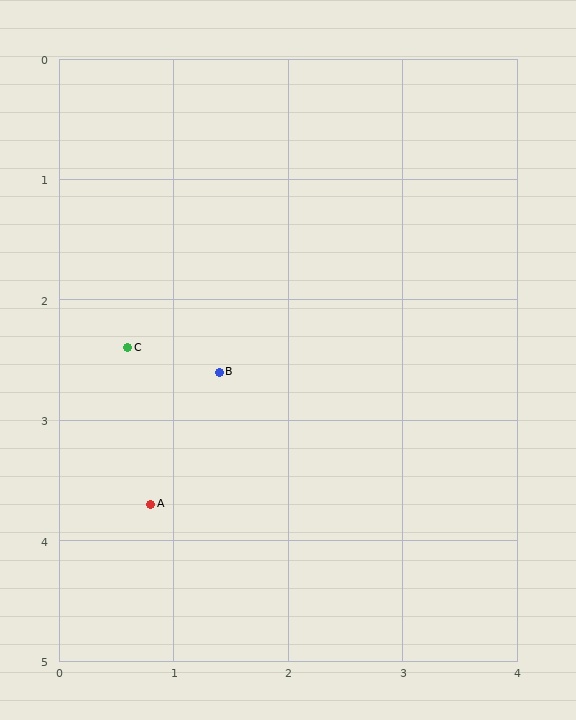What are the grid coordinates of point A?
Point A is at approximately (0.8, 3.7).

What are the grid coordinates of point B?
Point B is at approximately (1.4, 2.6).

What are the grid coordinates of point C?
Point C is at approximately (0.6, 2.4).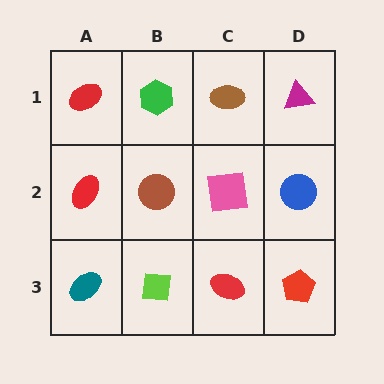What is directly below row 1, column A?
A red ellipse.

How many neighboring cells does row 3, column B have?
3.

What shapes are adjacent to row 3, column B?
A brown circle (row 2, column B), a teal ellipse (row 3, column A), a red ellipse (row 3, column C).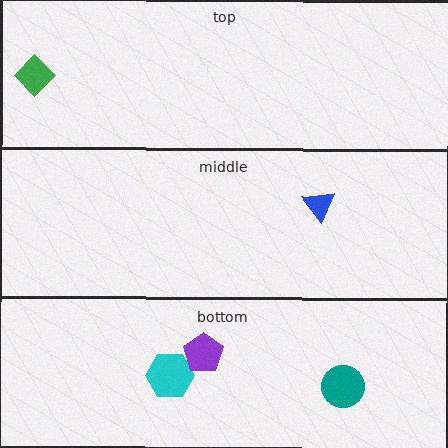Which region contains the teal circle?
The bottom region.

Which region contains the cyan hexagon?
The bottom region.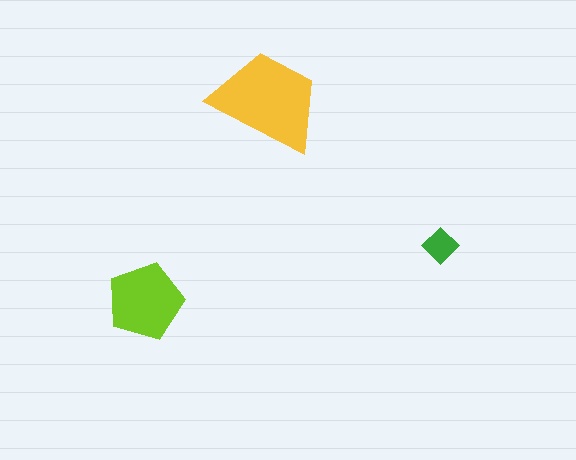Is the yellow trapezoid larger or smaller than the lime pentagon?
Larger.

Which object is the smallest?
The green diamond.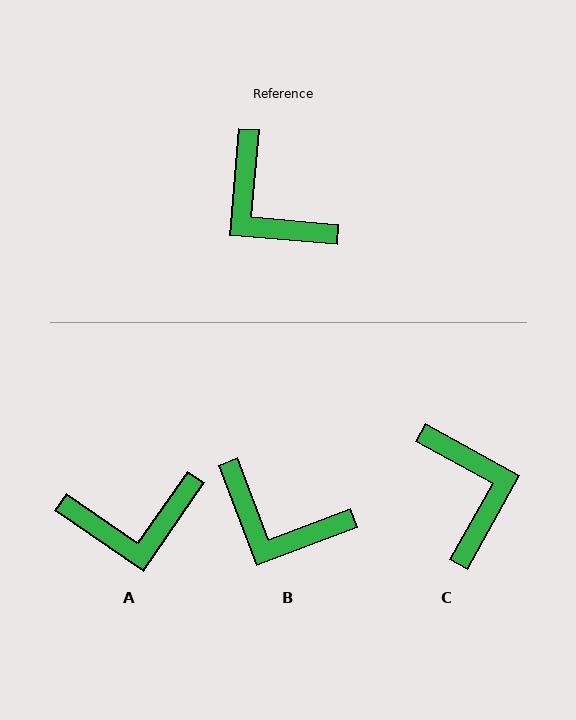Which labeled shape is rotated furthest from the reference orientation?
C, about 156 degrees away.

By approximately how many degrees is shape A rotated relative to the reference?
Approximately 60 degrees counter-clockwise.